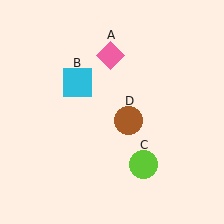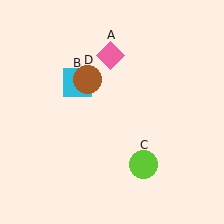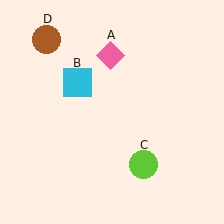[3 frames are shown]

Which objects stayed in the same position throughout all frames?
Pink diamond (object A) and cyan square (object B) and lime circle (object C) remained stationary.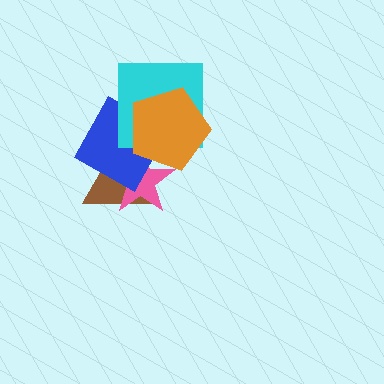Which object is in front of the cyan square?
The orange pentagon is in front of the cyan square.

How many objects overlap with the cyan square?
2 objects overlap with the cyan square.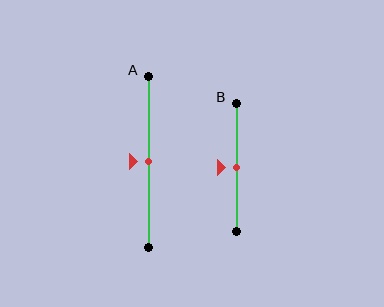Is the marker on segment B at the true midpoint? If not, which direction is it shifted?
Yes, the marker on segment B is at the true midpoint.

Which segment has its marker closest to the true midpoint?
Segment A has its marker closest to the true midpoint.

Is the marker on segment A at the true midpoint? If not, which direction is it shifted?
Yes, the marker on segment A is at the true midpoint.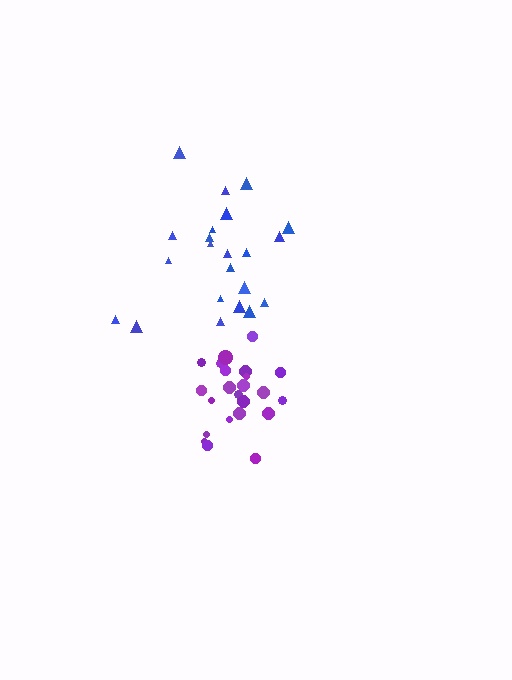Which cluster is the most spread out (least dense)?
Blue.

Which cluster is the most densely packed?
Purple.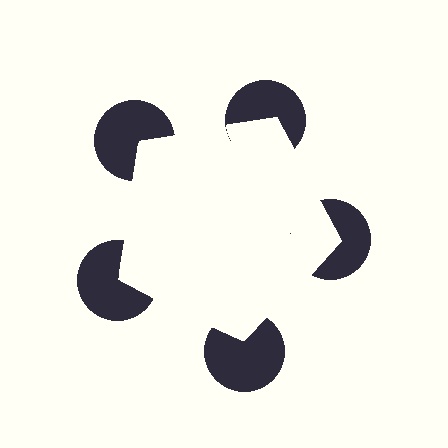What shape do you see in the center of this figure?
An illusory pentagon — its edges are inferred from the aligned wedge cuts in the pac-man discs, not physically drawn.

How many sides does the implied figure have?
5 sides.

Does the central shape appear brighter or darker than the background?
It typically appears slightly brighter than the background, even though no actual brightness change is drawn.